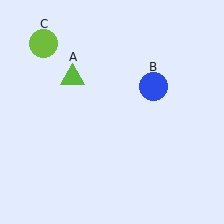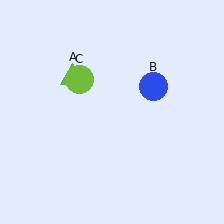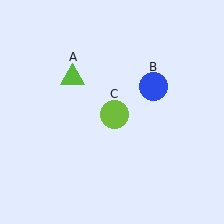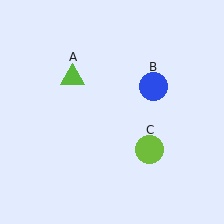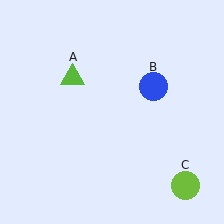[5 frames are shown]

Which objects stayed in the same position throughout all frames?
Lime triangle (object A) and blue circle (object B) remained stationary.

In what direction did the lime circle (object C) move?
The lime circle (object C) moved down and to the right.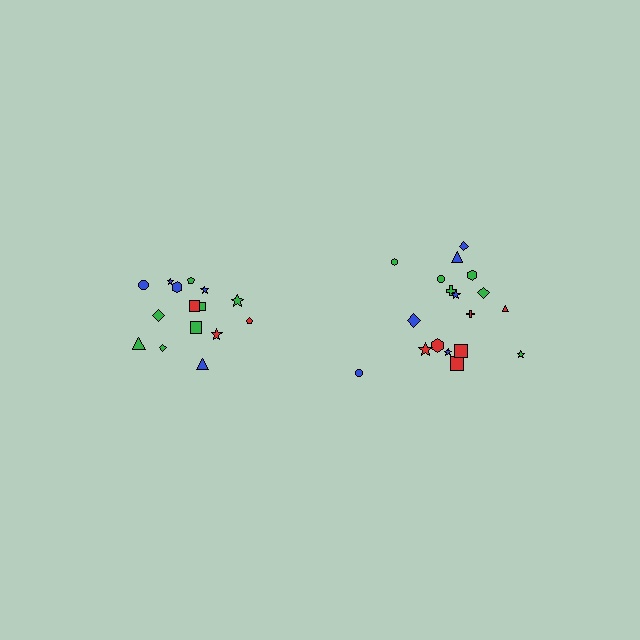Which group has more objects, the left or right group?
The right group.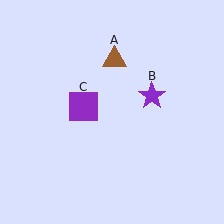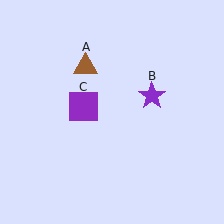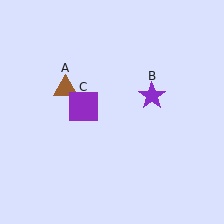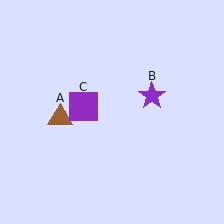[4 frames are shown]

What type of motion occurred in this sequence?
The brown triangle (object A) rotated counterclockwise around the center of the scene.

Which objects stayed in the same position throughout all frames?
Purple star (object B) and purple square (object C) remained stationary.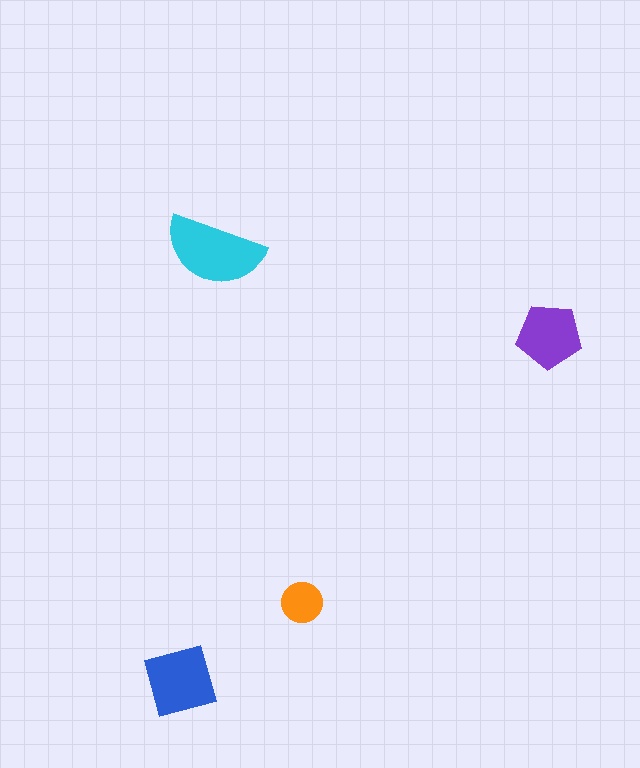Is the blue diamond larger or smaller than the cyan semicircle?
Smaller.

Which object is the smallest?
The orange circle.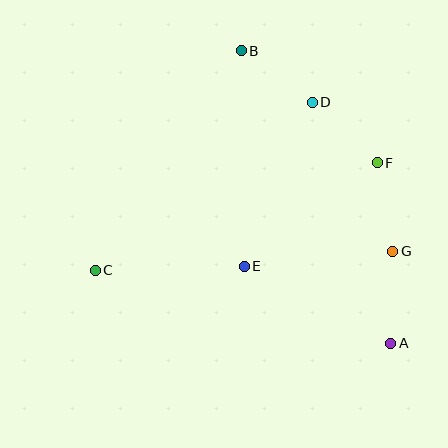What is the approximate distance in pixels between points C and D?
The distance between C and D is approximately 275 pixels.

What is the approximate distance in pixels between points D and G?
The distance between D and G is approximately 169 pixels.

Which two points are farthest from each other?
Points A and B are farthest from each other.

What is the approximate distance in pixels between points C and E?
The distance between C and E is approximately 149 pixels.